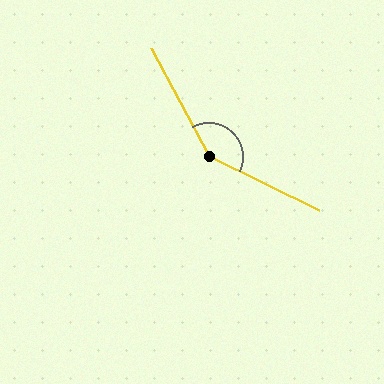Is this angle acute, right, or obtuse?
It is obtuse.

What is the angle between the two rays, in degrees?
Approximately 144 degrees.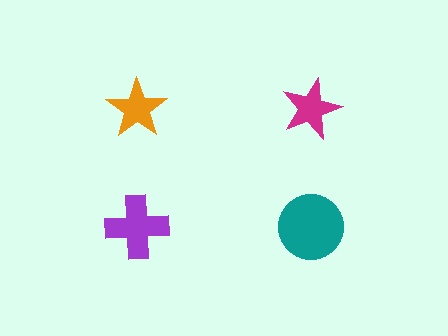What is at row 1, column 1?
An orange star.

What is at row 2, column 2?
A teal circle.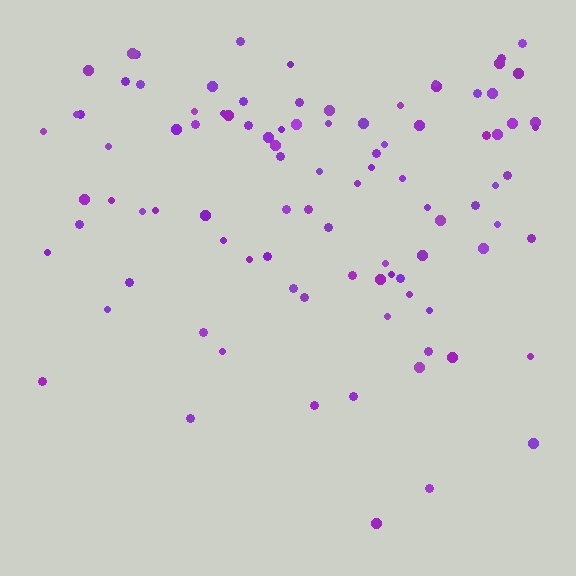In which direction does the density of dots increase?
From bottom to top, with the top side densest.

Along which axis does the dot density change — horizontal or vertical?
Vertical.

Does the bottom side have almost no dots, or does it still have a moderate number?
Still a moderate number, just noticeably fewer than the top.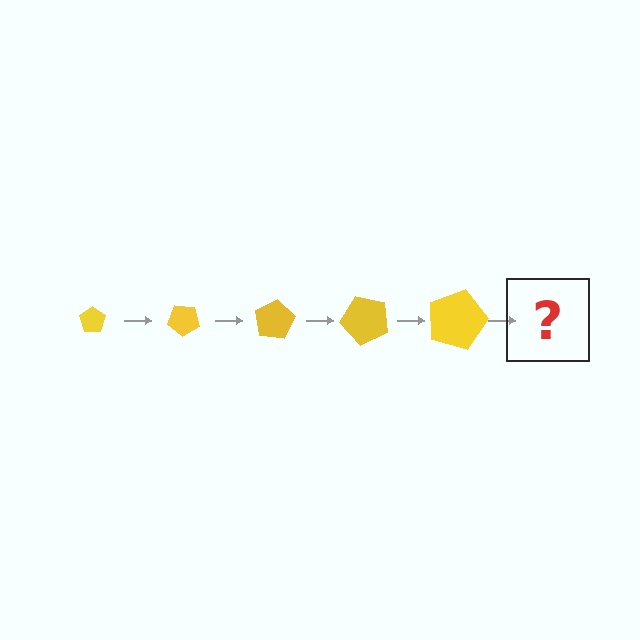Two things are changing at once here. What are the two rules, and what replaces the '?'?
The two rules are that the pentagon grows larger each step and it rotates 40 degrees each step. The '?' should be a pentagon, larger than the previous one and rotated 200 degrees from the start.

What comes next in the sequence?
The next element should be a pentagon, larger than the previous one and rotated 200 degrees from the start.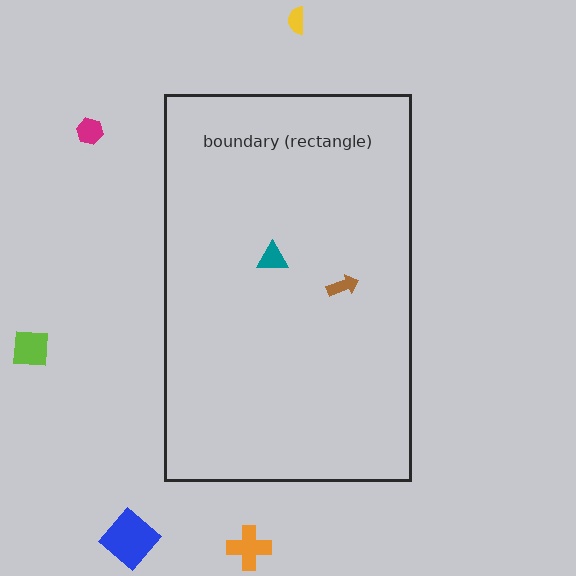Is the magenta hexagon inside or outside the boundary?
Outside.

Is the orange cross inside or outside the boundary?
Outside.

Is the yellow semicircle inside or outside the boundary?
Outside.